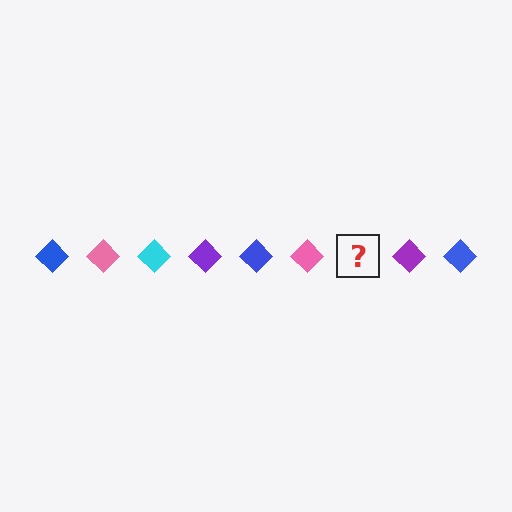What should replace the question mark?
The question mark should be replaced with a cyan diamond.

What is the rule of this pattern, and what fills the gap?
The rule is that the pattern cycles through blue, pink, cyan, purple diamonds. The gap should be filled with a cyan diamond.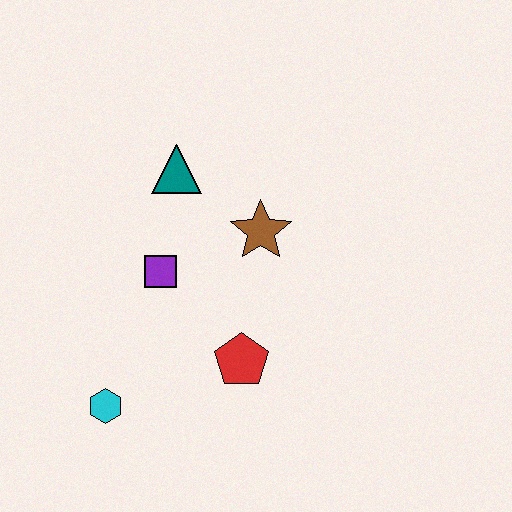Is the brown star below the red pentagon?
No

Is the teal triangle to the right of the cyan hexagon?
Yes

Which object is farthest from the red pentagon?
The teal triangle is farthest from the red pentagon.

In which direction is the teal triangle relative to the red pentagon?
The teal triangle is above the red pentagon.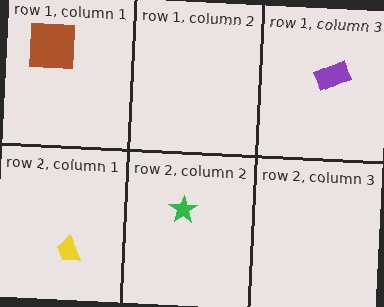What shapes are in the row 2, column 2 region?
The green star.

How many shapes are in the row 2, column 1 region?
1.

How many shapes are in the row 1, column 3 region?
1.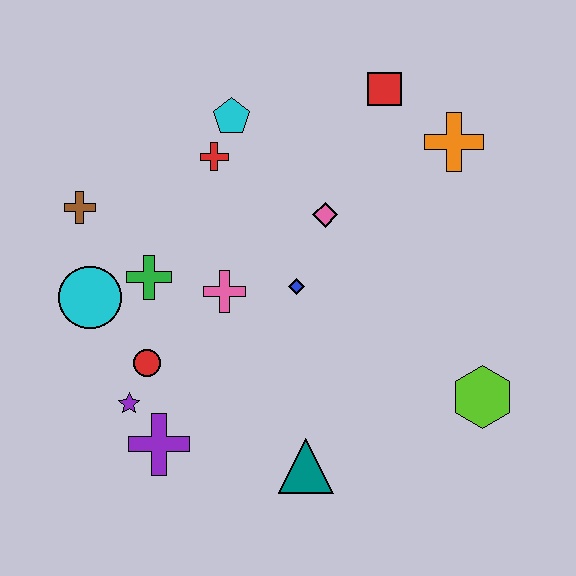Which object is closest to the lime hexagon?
The teal triangle is closest to the lime hexagon.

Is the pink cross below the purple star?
No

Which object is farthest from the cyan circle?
The lime hexagon is farthest from the cyan circle.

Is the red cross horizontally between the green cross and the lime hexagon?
Yes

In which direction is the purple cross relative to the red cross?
The purple cross is below the red cross.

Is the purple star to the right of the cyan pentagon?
No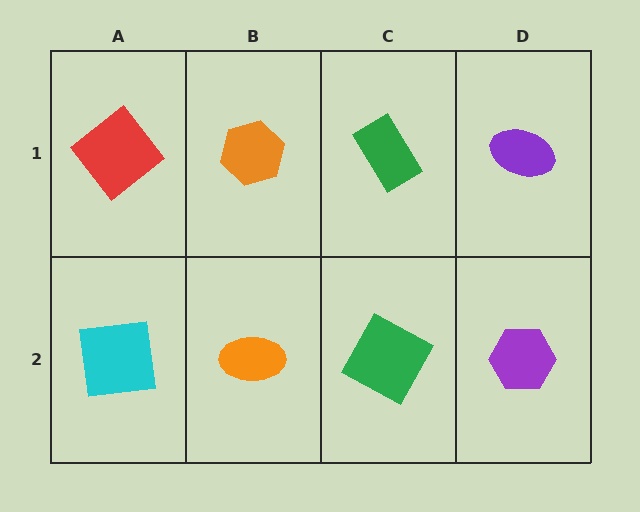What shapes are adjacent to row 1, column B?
An orange ellipse (row 2, column B), a red diamond (row 1, column A), a green rectangle (row 1, column C).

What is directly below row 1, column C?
A green square.